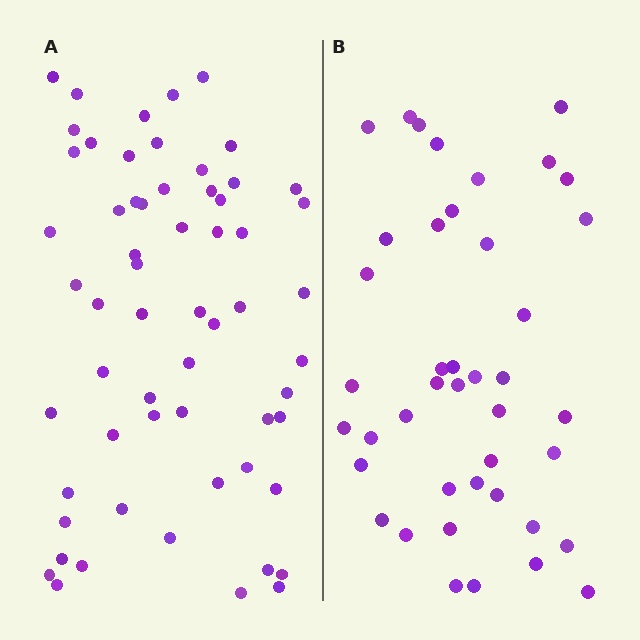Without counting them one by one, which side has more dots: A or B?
Region A (the left region) has more dots.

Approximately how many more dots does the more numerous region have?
Region A has approximately 20 more dots than region B.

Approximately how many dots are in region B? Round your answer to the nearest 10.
About 40 dots. (The exact count is 42, which rounds to 40.)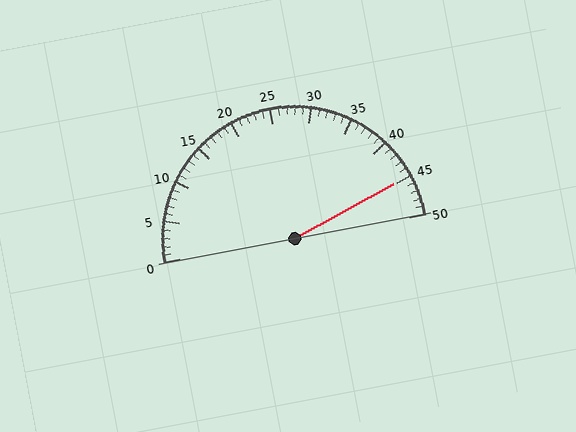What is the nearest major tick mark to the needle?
The nearest major tick mark is 45.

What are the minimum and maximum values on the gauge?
The gauge ranges from 0 to 50.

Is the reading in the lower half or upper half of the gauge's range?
The reading is in the upper half of the range (0 to 50).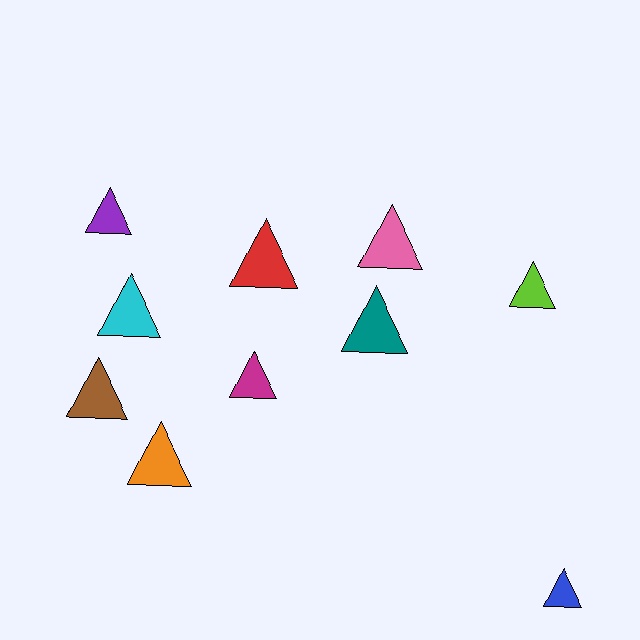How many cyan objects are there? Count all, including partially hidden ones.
There is 1 cyan object.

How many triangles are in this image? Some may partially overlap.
There are 10 triangles.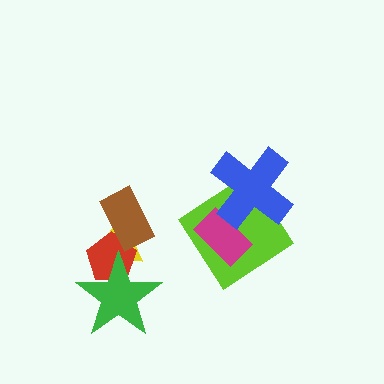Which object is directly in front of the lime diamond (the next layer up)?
The magenta rectangle is directly in front of the lime diamond.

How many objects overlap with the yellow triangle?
3 objects overlap with the yellow triangle.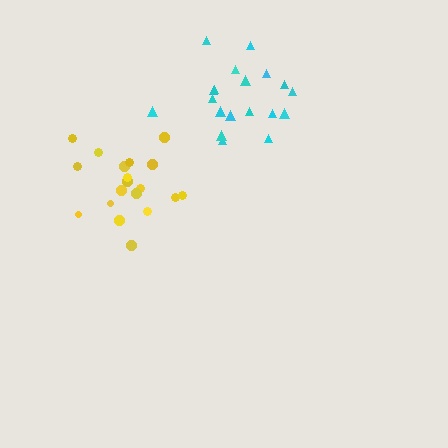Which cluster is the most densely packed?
Yellow.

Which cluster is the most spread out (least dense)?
Cyan.